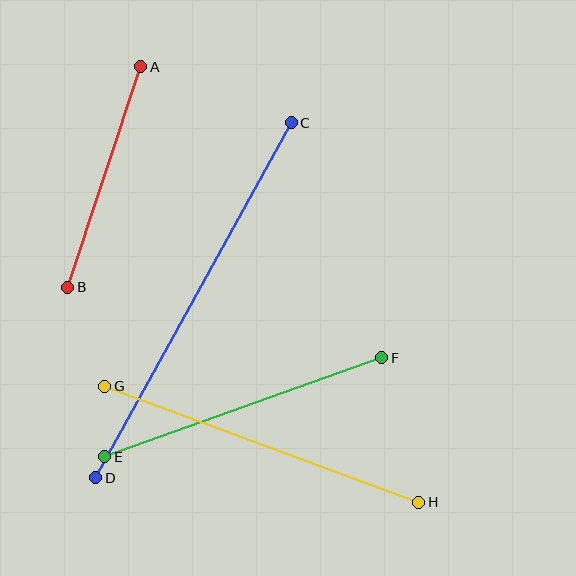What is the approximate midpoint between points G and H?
The midpoint is at approximately (262, 444) pixels.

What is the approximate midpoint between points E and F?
The midpoint is at approximately (243, 407) pixels.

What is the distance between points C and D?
The distance is approximately 405 pixels.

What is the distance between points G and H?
The distance is approximately 335 pixels.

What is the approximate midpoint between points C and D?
The midpoint is at approximately (193, 300) pixels.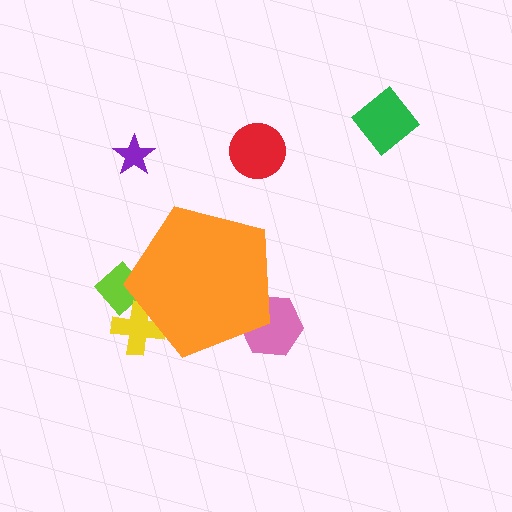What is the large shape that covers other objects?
An orange pentagon.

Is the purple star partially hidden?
No, the purple star is fully visible.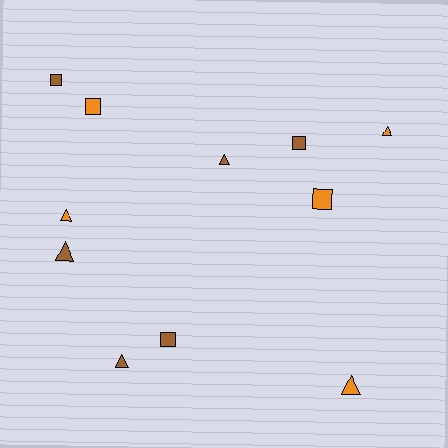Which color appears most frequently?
Brown, with 6 objects.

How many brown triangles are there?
There are 3 brown triangles.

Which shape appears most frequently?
Triangle, with 6 objects.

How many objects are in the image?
There are 11 objects.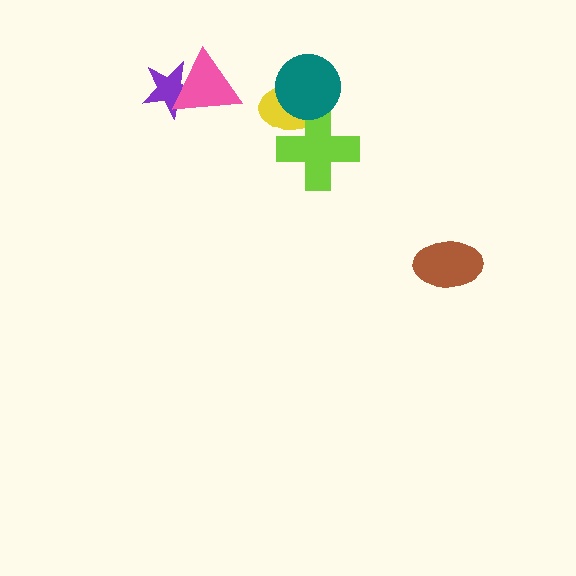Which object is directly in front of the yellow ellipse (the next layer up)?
The lime cross is directly in front of the yellow ellipse.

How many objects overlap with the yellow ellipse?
2 objects overlap with the yellow ellipse.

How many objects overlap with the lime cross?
2 objects overlap with the lime cross.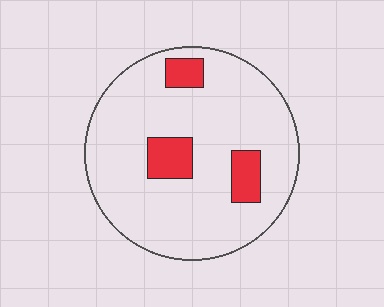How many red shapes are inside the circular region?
3.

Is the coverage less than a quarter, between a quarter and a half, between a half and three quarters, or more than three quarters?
Less than a quarter.